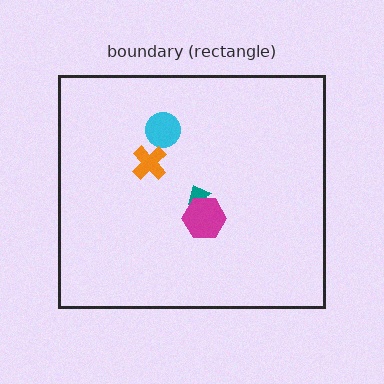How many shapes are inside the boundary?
4 inside, 0 outside.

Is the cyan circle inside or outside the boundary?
Inside.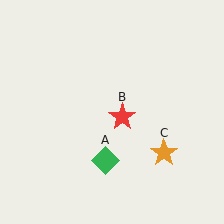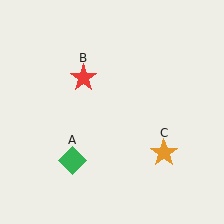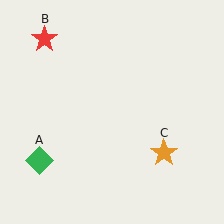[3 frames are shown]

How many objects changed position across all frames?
2 objects changed position: green diamond (object A), red star (object B).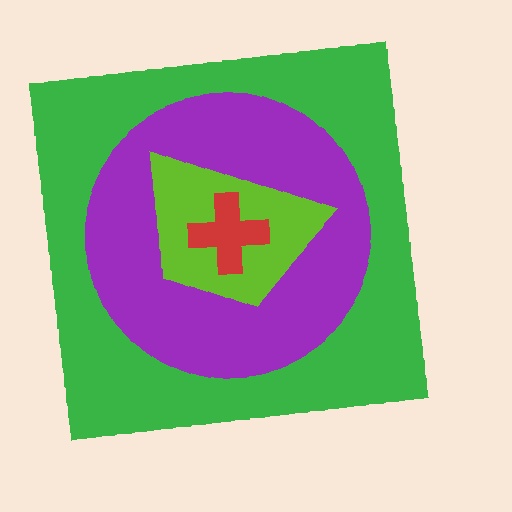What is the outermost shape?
The green square.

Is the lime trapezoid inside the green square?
Yes.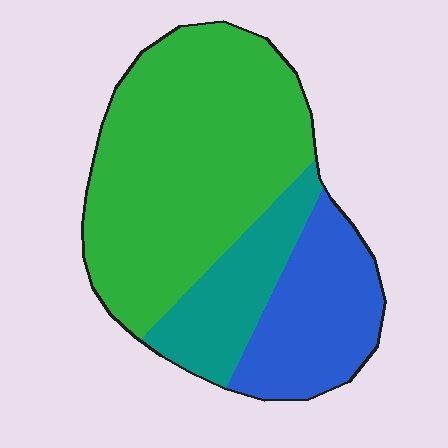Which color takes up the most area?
Green, at roughly 60%.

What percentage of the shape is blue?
Blue covers around 25% of the shape.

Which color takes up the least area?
Teal, at roughly 20%.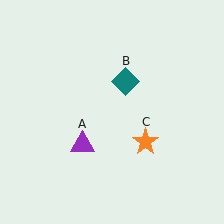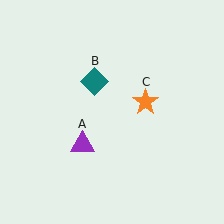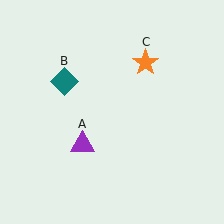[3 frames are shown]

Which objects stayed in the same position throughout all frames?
Purple triangle (object A) remained stationary.